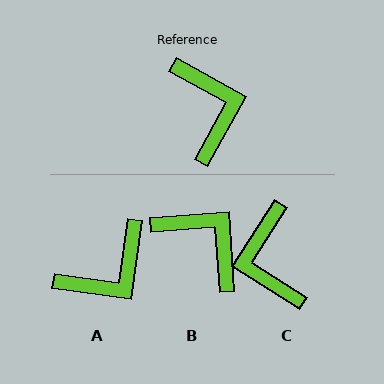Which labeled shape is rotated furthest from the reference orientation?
C, about 176 degrees away.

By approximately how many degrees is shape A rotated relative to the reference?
Approximately 69 degrees clockwise.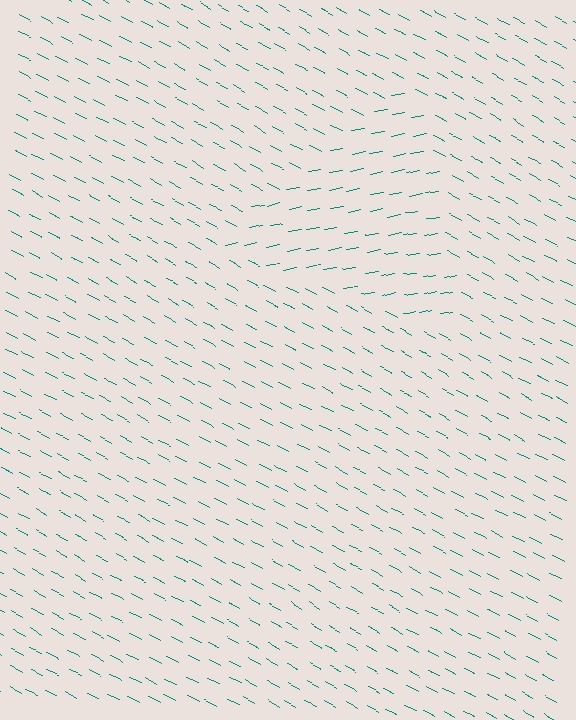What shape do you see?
I see a triangle.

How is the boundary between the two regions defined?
The boundary is defined purely by a change in line orientation (approximately 38 degrees difference). All lines are the same color and thickness.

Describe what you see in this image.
The image is filled with small teal line segments. A triangle region in the image has lines oriented differently from the surrounding lines, creating a visible texture boundary.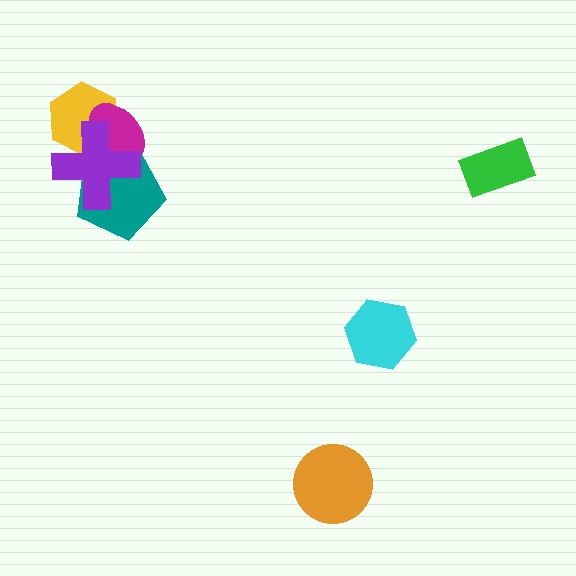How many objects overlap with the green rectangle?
0 objects overlap with the green rectangle.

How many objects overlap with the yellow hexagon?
2 objects overlap with the yellow hexagon.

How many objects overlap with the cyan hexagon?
0 objects overlap with the cyan hexagon.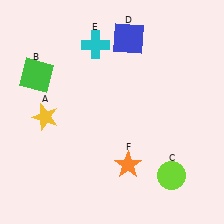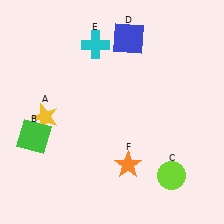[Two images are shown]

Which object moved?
The green square (B) moved down.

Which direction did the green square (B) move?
The green square (B) moved down.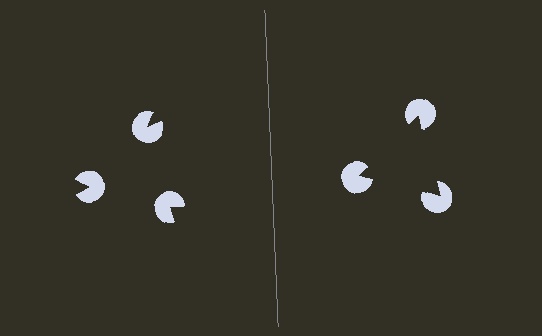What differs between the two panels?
The pac-man discs are positioned identically on both sides; only the wedge orientations differ. On the right they align to a triangle; on the left they are misaligned.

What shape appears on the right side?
An illusory triangle.